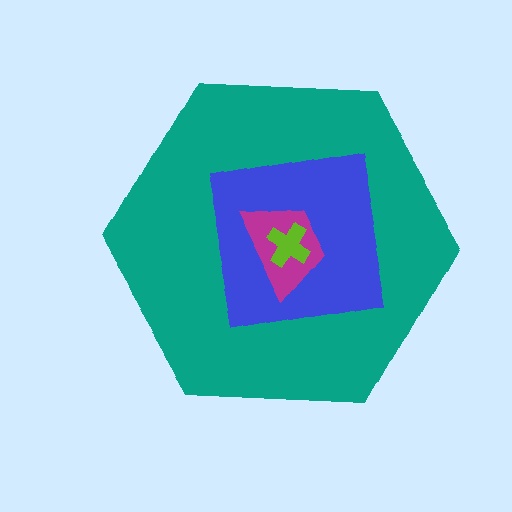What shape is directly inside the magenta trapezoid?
The lime cross.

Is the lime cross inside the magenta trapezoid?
Yes.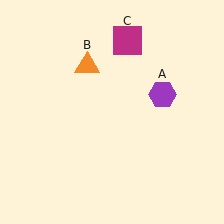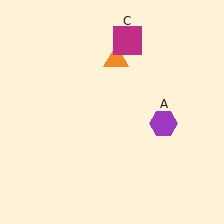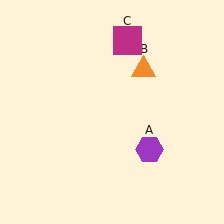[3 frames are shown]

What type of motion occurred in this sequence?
The purple hexagon (object A), orange triangle (object B) rotated clockwise around the center of the scene.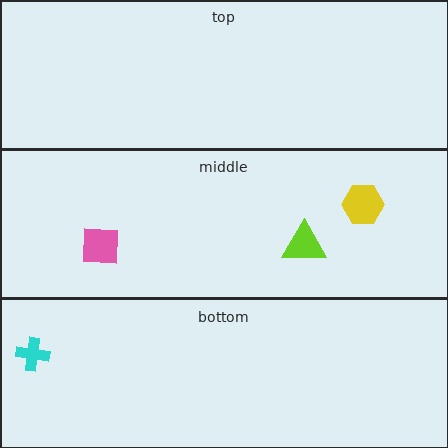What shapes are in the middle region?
The lime triangle, the yellow hexagon, the pink square.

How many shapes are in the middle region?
3.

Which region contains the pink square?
The middle region.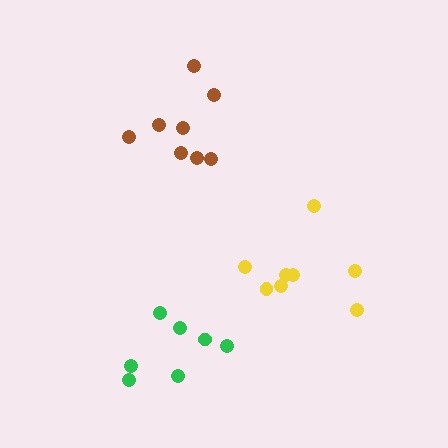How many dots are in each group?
Group 1: 8 dots, Group 2: 7 dots, Group 3: 8 dots (23 total).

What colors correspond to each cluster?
The clusters are colored: brown, green, yellow.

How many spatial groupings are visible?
There are 3 spatial groupings.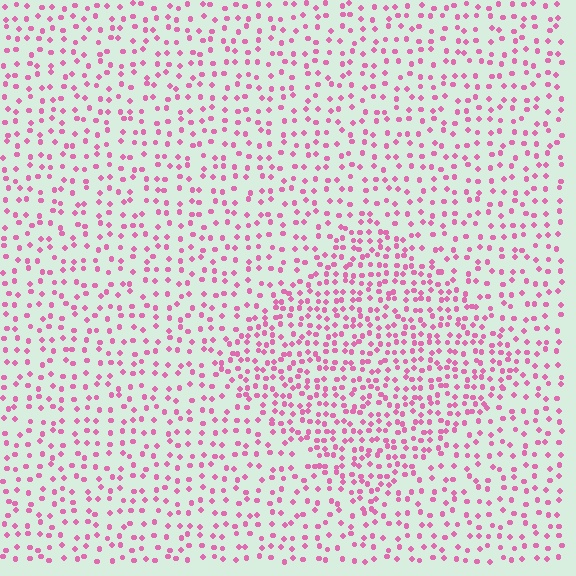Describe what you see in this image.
The image contains small pink elements arranged at two different densities. A diamond-shaped region is visible where the elements are more densely packed than the surrounding area.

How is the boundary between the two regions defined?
The boundary is defined by a change in element density (approximately 1.8x ratio). All elements are the same color, size, and shape.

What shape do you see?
I see a diamond.